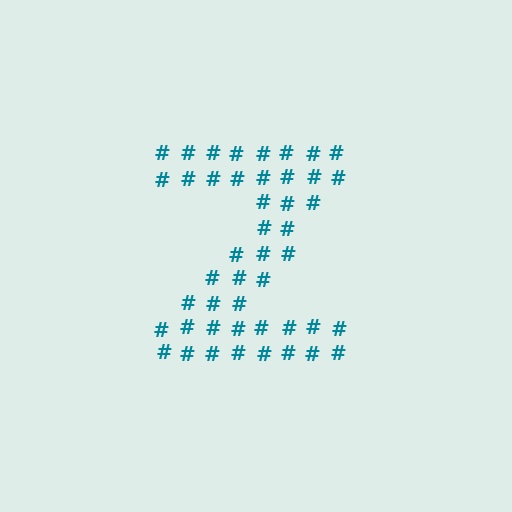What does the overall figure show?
The overall figure shows the letter Z.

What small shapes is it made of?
It is made of small hash symbols.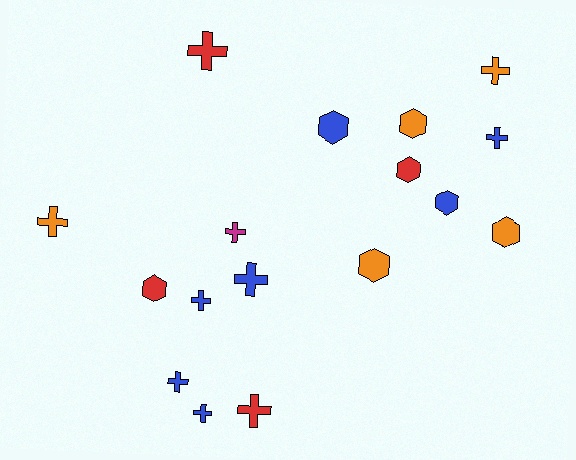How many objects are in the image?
There are 17 objects.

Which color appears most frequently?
Blue, with 7 objects.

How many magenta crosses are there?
There is 1 magenta cross.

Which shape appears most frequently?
Cross, with 10 objects.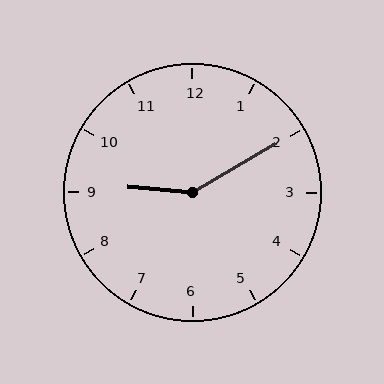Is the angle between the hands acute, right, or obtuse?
It is obtuse.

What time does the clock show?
9:10.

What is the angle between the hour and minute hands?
Approximately 145 degrees.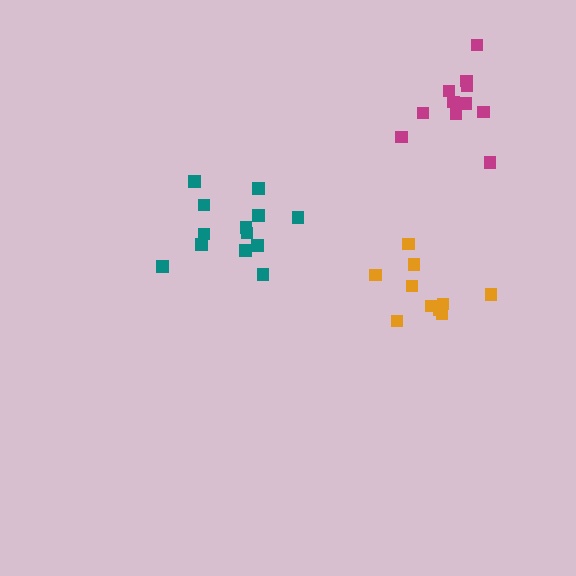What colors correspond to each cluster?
The clusters are colored: orange, magenta, teal.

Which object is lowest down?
The orange cluster is bottommost.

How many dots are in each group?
Group 1: 10 dots, Group 2: 11 dots, Group 3: 13 dots (34 total).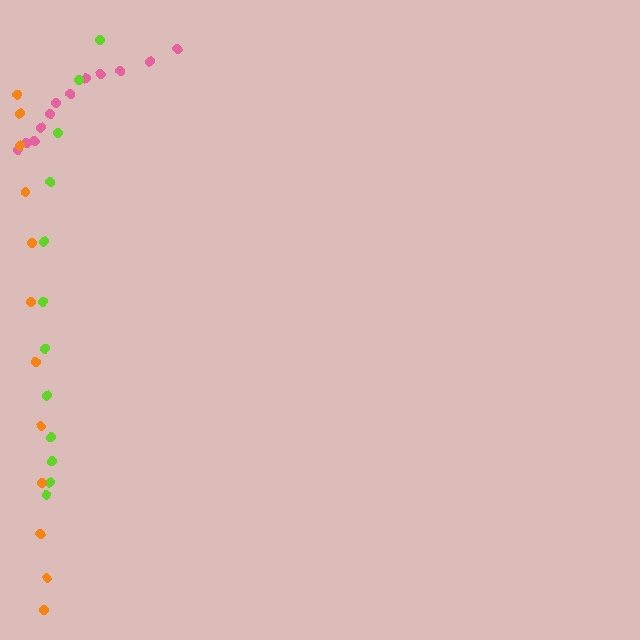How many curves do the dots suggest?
There are 3 distinct paths.